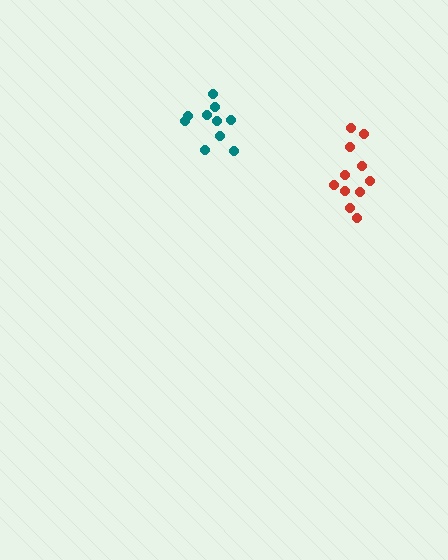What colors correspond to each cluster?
The clusters are colored: teal, red.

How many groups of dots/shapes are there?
There are 2 groups.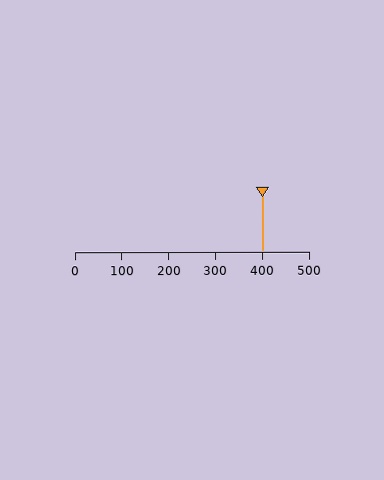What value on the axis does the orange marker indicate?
The marker indicates approximately 400.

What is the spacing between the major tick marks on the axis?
The major ticks are spaced 100 apart.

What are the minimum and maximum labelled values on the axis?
The axis runs from 0 to 500.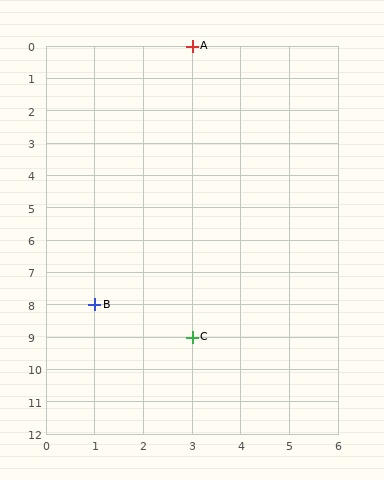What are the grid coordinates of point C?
Point C is at grid coordinates (3, 9).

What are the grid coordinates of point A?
Point A is at grid coordinates (3, 0).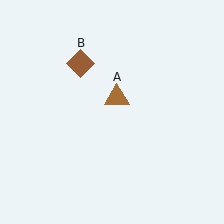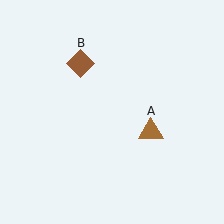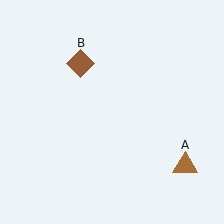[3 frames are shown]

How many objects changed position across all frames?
1 object changed position: brown triangle (object A).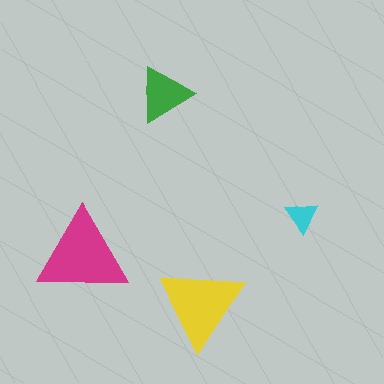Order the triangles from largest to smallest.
the magenta one, the yellow one, the green one, the cyan one.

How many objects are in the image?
There are 4 objects in the image.